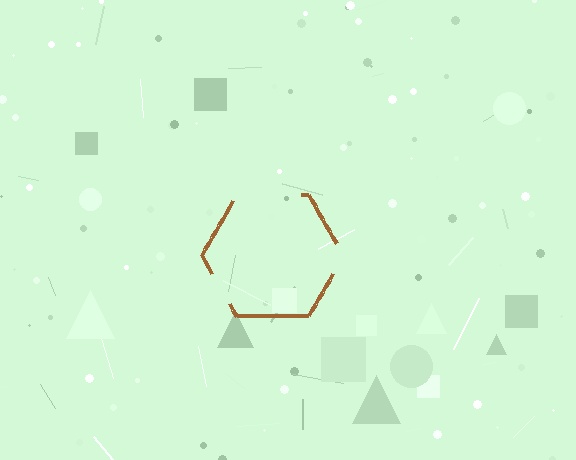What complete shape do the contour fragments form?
The contour fragments form a hexagon.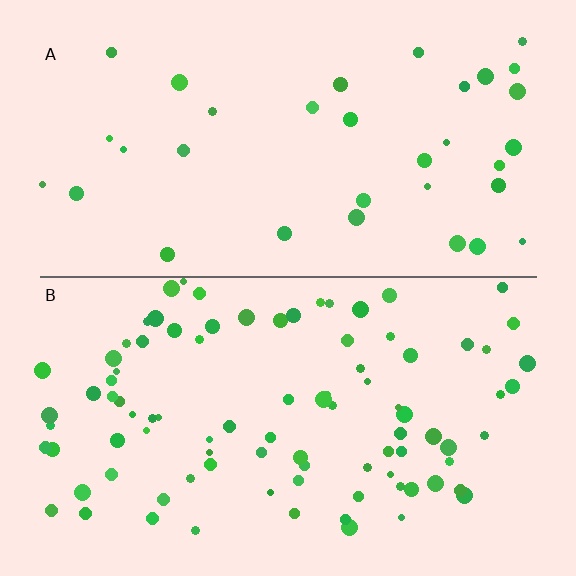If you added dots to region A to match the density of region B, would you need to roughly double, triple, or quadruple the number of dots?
Approximately triple.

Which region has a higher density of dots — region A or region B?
B (the bottom).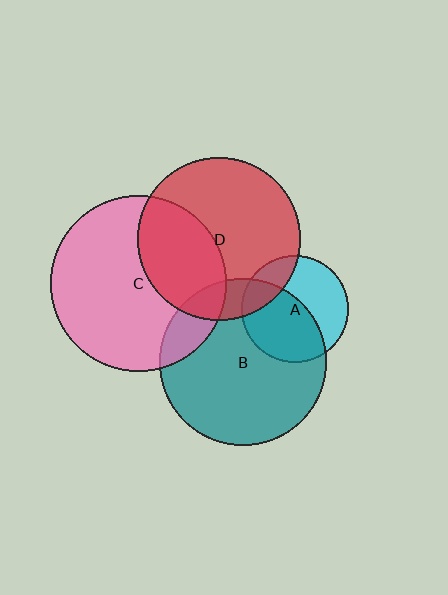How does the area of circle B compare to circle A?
Approximately 2.4 times.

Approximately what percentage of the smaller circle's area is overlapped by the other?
Approximately 20%.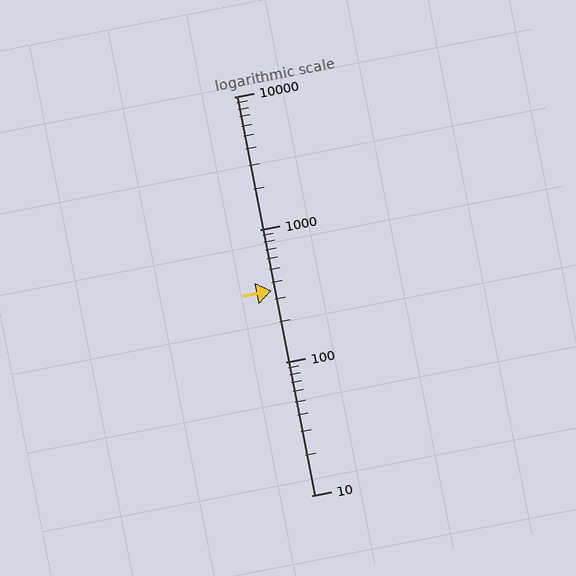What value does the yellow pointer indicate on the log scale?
The pointer indicates approximately 350.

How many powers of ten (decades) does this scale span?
The scale spans 3 decades, from 10 to 10000.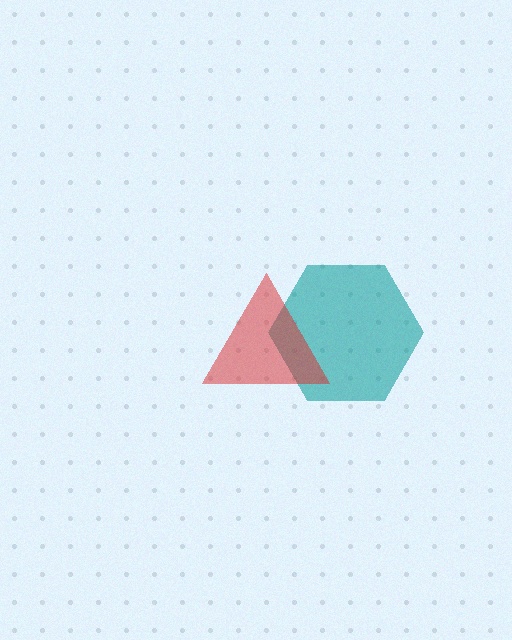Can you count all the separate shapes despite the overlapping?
Yes, there are 2 separate shapes.